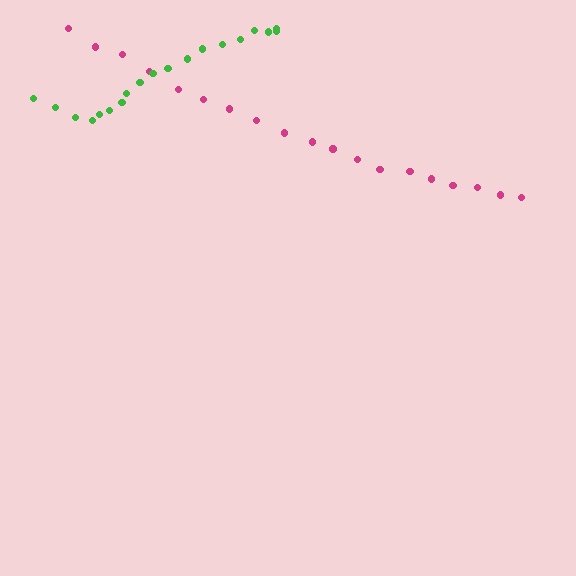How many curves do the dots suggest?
There are 2 distinct paths.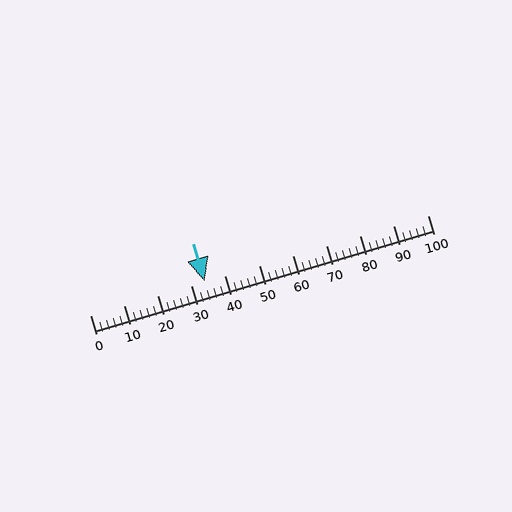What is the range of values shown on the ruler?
The ruler shows values from 0 to 100.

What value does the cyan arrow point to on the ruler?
The cyan arrow points to approximately 34.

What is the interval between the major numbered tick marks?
The major tick marks are spaced 10 units apart.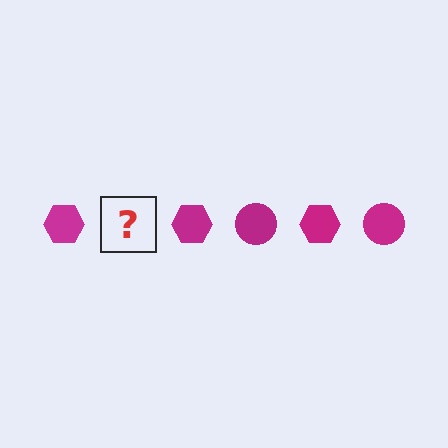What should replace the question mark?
The question mark should be replaced with a magenta circle.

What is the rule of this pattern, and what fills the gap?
The rule is that the pattern cycles through hexagon, circle shapes in magenta. The gap should be filled with a magenta circle.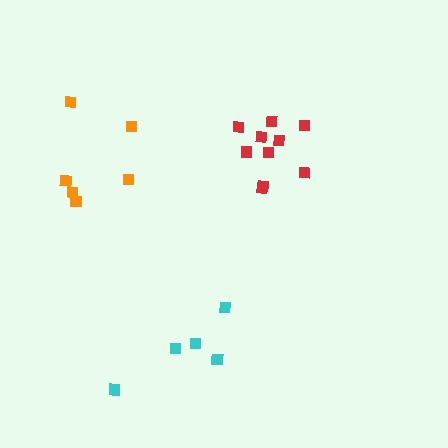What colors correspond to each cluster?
The clusters are colored: cyan, red, orange.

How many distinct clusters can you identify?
There are 3 distinct clusters.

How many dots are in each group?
Group 1: 5 dots, Group 2: 10 dots, Group 3: 6 dots (21 total).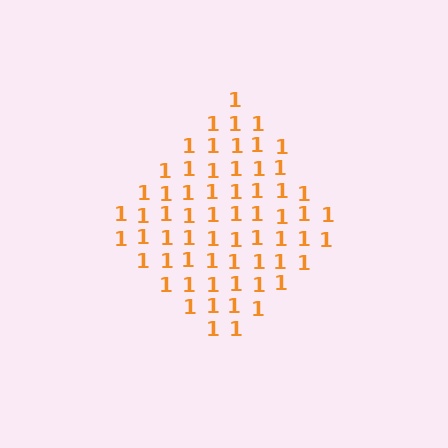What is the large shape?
The large shape is a diamond.